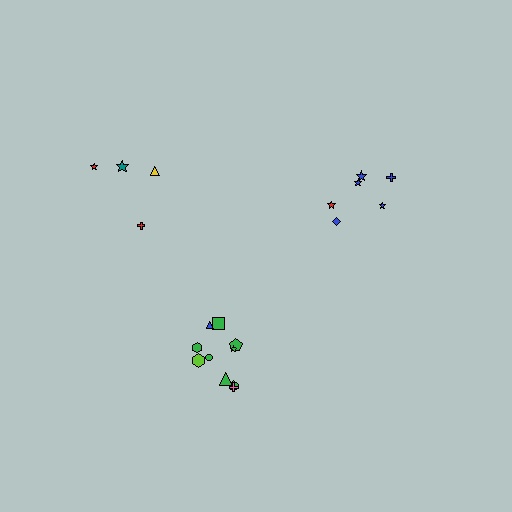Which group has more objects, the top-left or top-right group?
The top-right group.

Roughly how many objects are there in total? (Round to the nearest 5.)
Roughly 20 objects in total.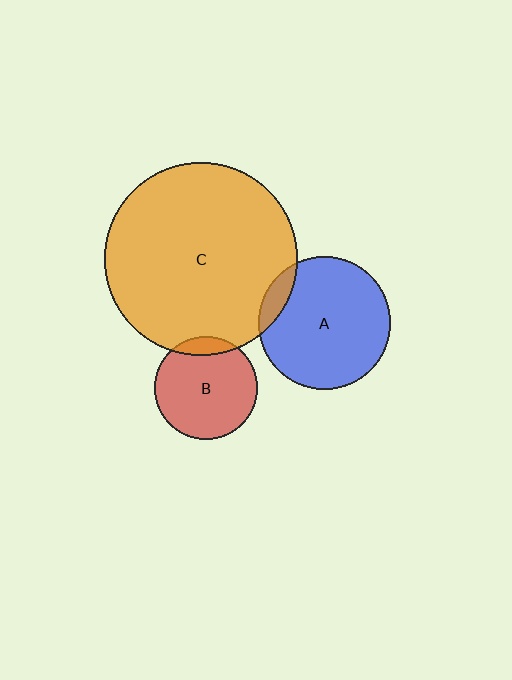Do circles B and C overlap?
Yes.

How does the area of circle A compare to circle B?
Approximately 1.6 times.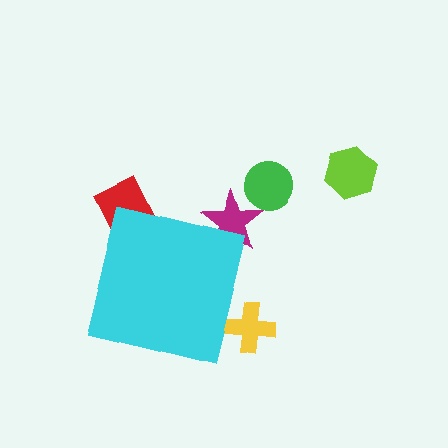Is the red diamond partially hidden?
Yes, the red diamond is partially hidden behind the cyan square.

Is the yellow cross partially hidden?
Yes, the yellow cross is partially hidden behind the cyan square.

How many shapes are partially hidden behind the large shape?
3 shapes are partially hidden.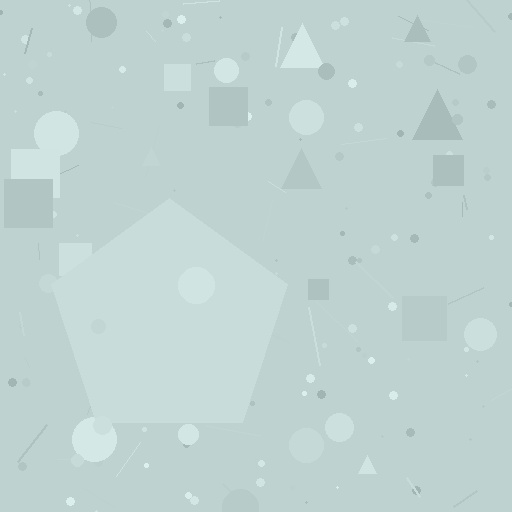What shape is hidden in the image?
A pentagon is hidden in the image.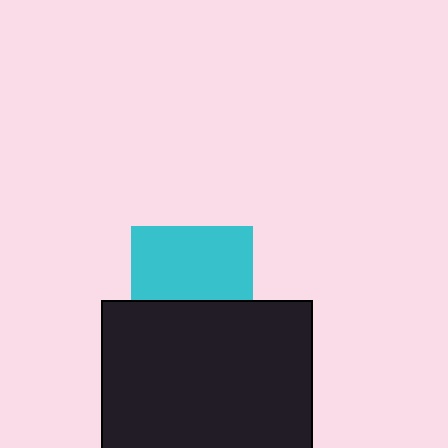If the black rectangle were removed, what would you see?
You would see the complete cyan square.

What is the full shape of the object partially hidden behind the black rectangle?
The partially hidden object is a cyan square.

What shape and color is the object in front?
The object in front is a black rectangle.